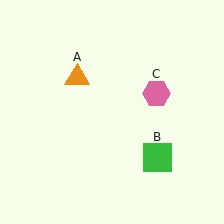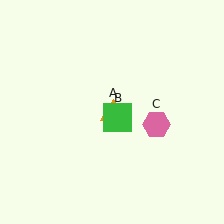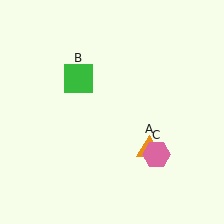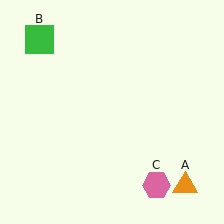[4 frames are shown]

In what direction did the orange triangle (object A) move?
The orange triangle (object A) moved down and to the right.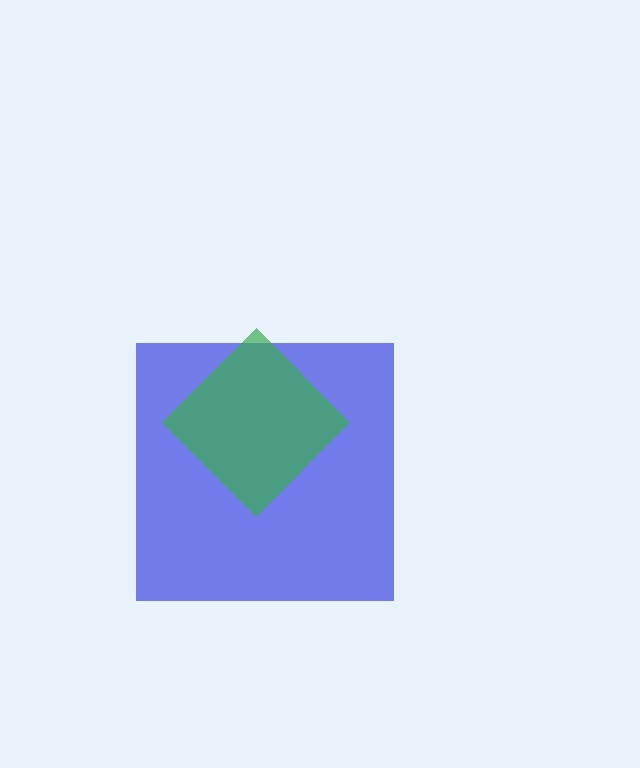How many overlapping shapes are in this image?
There are 2 overlapping shapes in the image.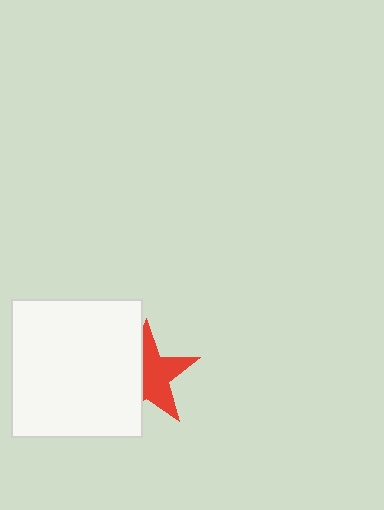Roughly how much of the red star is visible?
About half of it is visible (roughly 55%).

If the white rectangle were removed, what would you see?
You would see the complete red star.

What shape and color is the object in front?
The object in front is a white rectangle.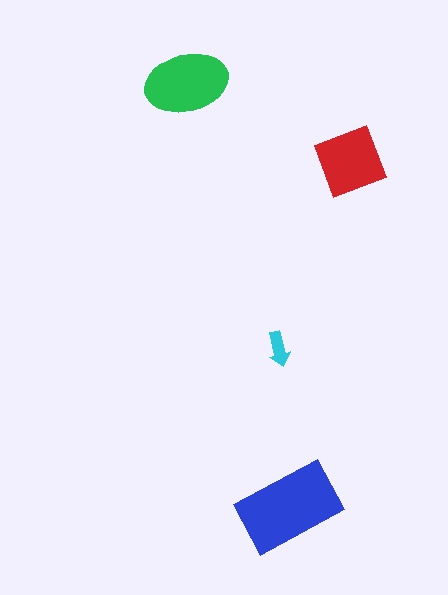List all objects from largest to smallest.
The blue rectangle, the green ellipse, the red square, the cyan arrow.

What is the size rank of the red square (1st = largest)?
3rd.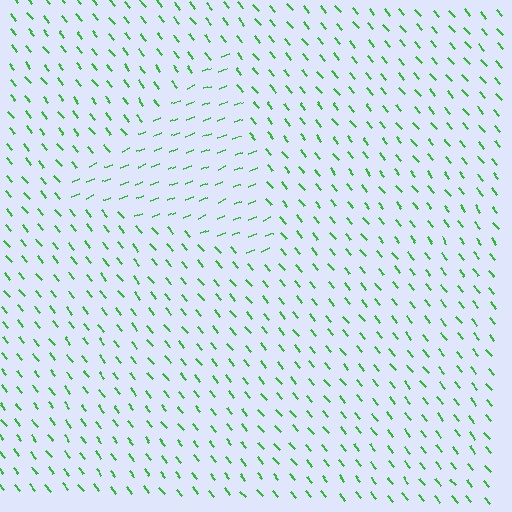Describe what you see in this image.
The image is filled with small green line segments. A triangle region in the image has lines oriented differently from the surrounding lines, creating a visible texture boundary.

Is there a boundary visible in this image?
Yes, there is a texture boundary formed by a change in line orientation.